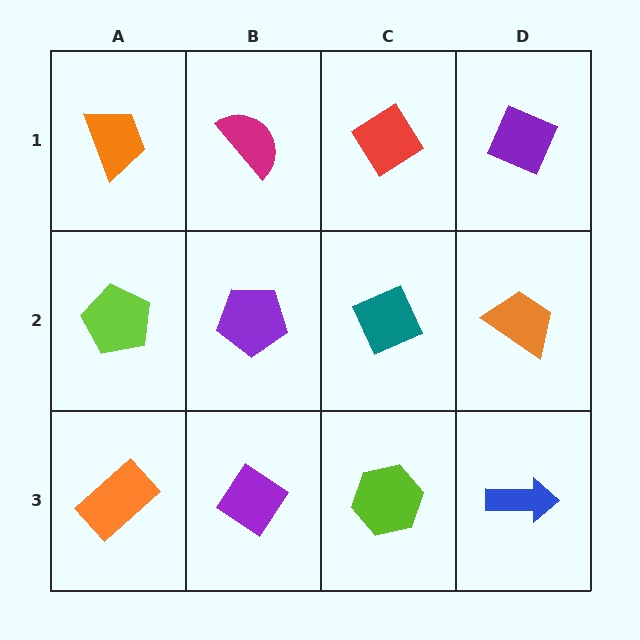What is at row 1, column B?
A magenta semicircle.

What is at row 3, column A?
An orange rectangle.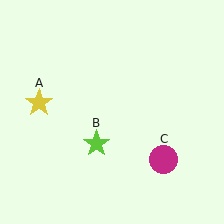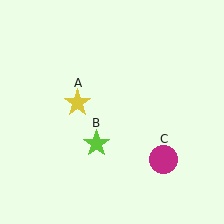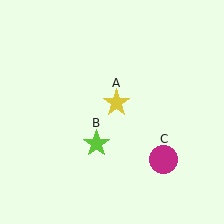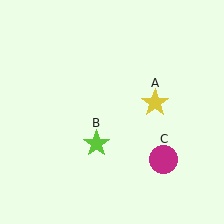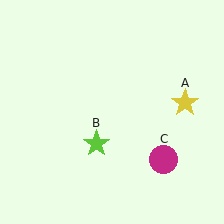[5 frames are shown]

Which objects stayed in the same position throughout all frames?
Lime star (object B) and magenta circle (object C) remained stationary.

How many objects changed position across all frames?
1 object changed position: yellow star (object A).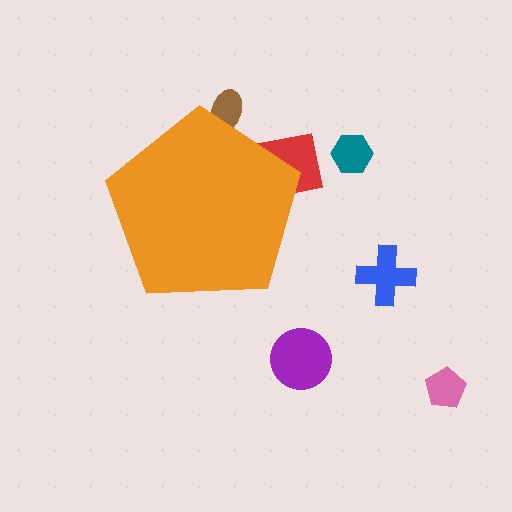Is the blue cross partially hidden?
No, the blue cross is fully visible.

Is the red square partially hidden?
Yes, the red square is partially hidden behind the orange pentagon.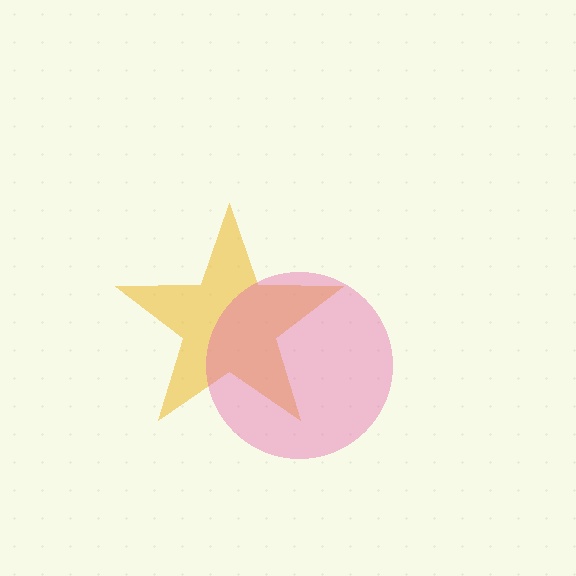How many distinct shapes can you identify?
There are 2 distinct shapes: a yellow star, a pink circle.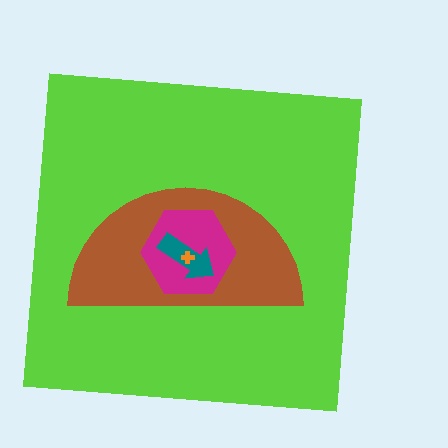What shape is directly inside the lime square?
The brown semicircle.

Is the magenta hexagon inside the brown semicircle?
Yes.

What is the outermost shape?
The lime square.